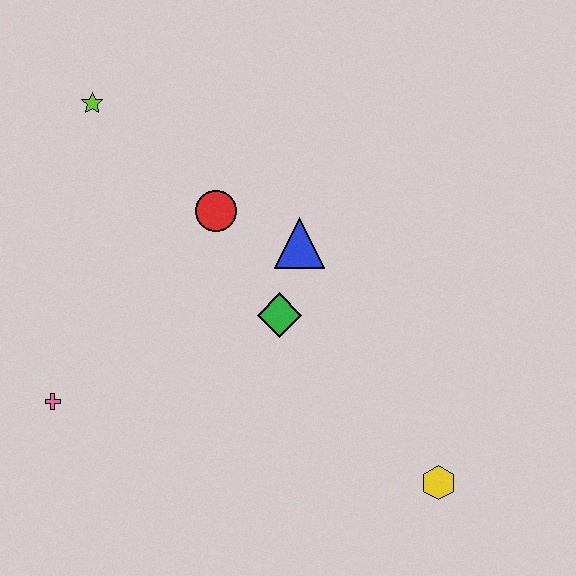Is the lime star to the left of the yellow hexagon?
Yes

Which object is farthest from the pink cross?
The yellow hexagon is farthest from the pink cross.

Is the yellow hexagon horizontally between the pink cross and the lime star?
No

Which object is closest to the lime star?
The red circle is closest to the lime star.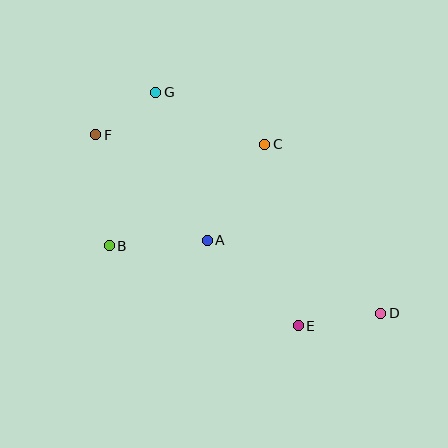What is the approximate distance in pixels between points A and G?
The distance between A and G is approximately 157 pixels.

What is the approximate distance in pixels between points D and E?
The distance between D and E is approximately 83 pixels.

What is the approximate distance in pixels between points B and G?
The distance between B and G is approximately 160 pixels.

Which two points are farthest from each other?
Points D and F are farthest from each other.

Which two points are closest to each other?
Points F and G are closest to each other.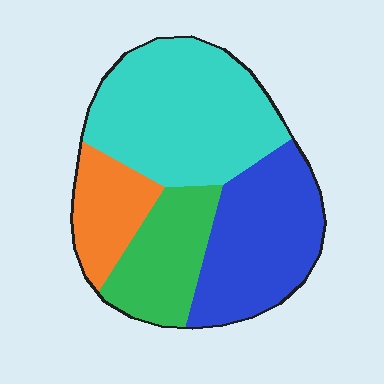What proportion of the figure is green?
Green takes up between a sixth and a third of the figure.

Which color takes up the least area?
Orange, at roughly 15%.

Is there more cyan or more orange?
Cyan.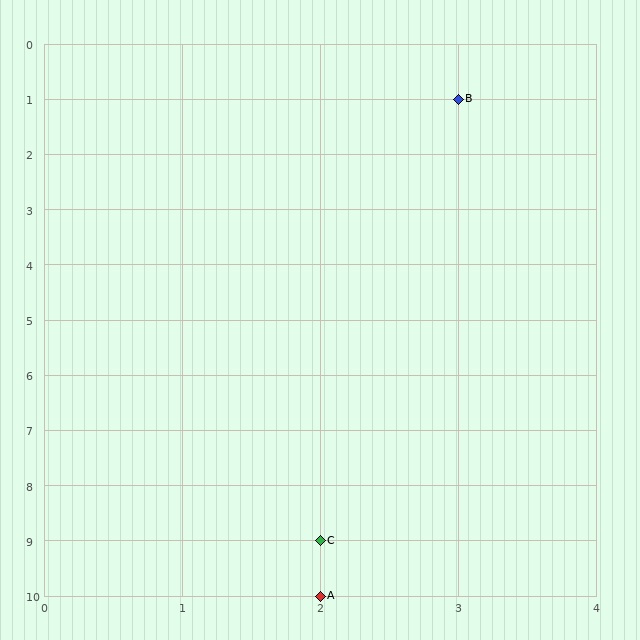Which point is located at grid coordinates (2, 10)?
Point A is at (2, 10).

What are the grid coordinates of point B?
Point B is at grid coordinates (3, 1).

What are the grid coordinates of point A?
Point A is at grid coordinates (2, 10).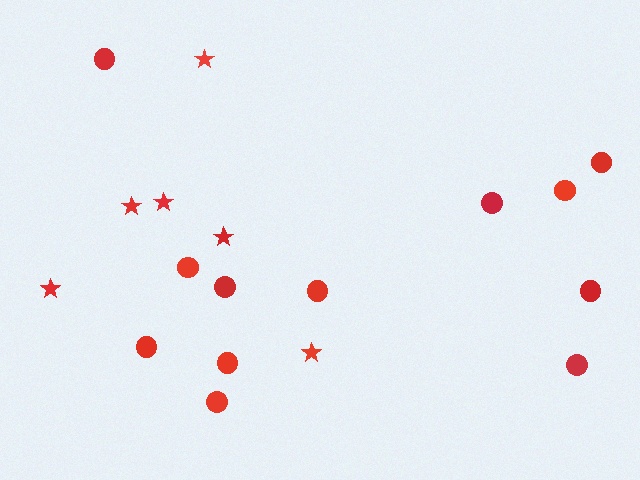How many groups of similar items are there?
There are 2 groups: one group of stars (6) and one group of circles (12).